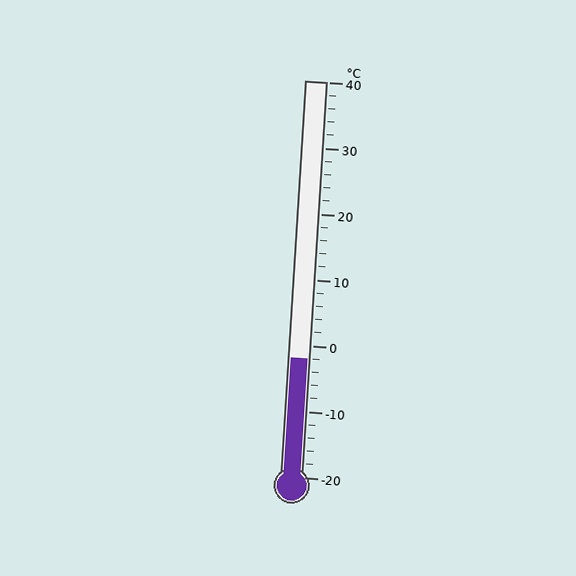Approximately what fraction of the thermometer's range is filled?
The thermometer is filled to approximately 30% of its range.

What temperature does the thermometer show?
The thermometer shows approximately -2°C.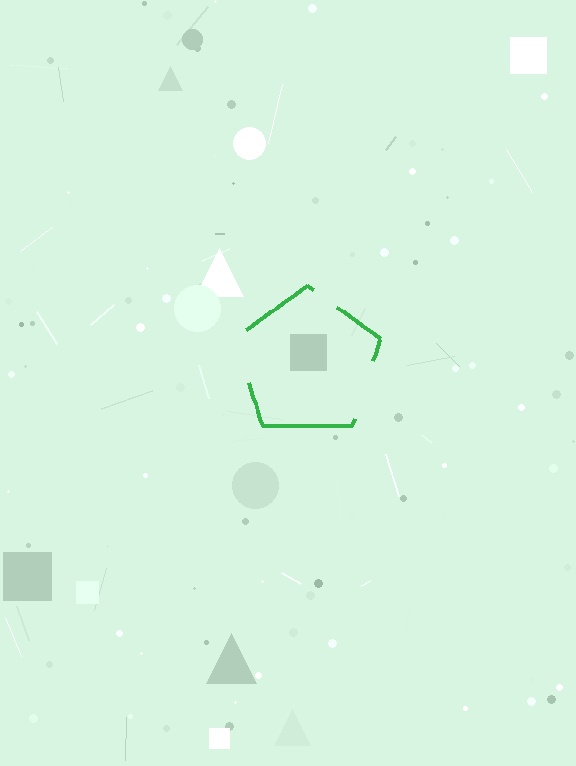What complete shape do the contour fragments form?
The contour fragments form a pentagon.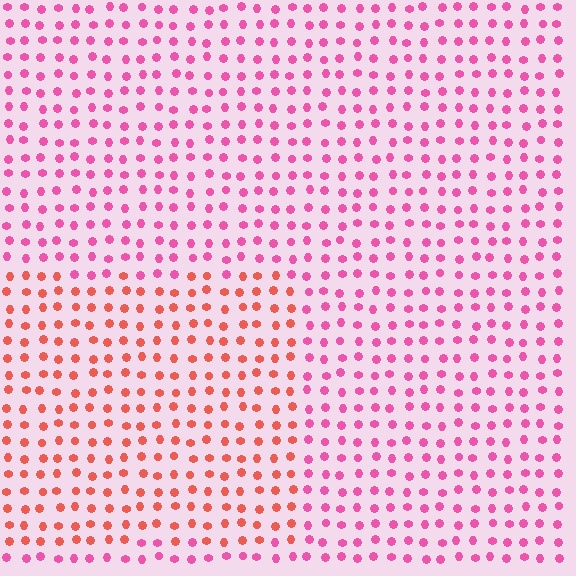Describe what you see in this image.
The image is filled with small pink elements in a uniform arrangement. A rectangle-shaped region is visible where the elements are tinted to a slightly different hue, forming a subtle color boundary.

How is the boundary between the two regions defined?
The boundary is defined purely by a slight shift in hue (about 38 degrees). Spacing, size, and orientation are identical on both sides.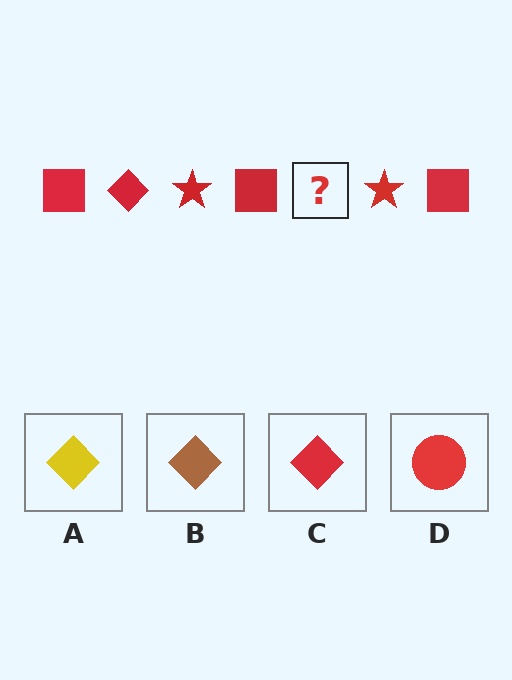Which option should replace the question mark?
Option C.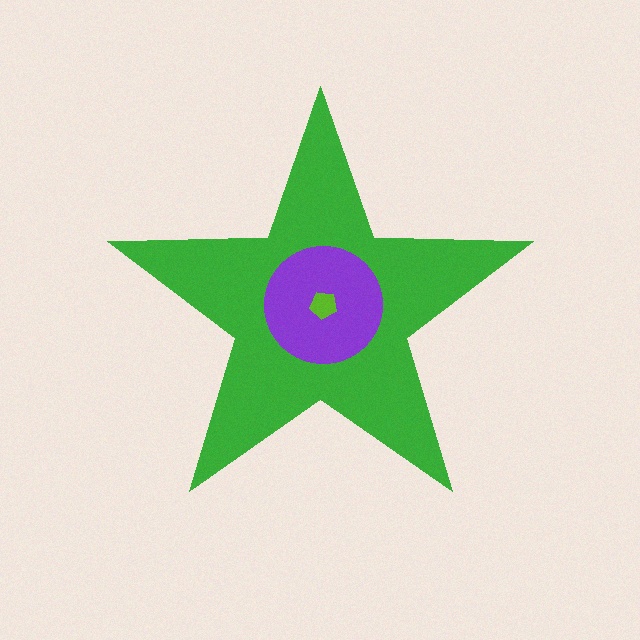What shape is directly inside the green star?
The purple circle.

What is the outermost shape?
The green star.